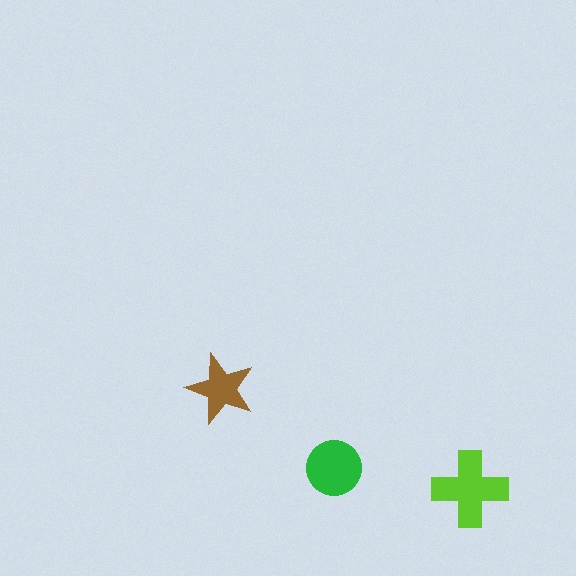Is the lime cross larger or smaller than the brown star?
Larger.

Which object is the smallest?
The brown star.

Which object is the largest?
The lime cross.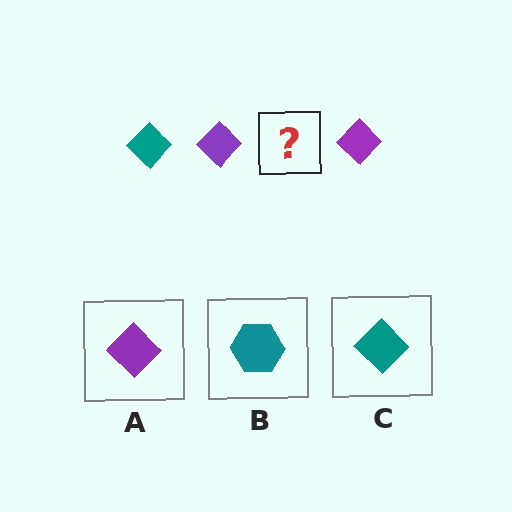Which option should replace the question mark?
Option C.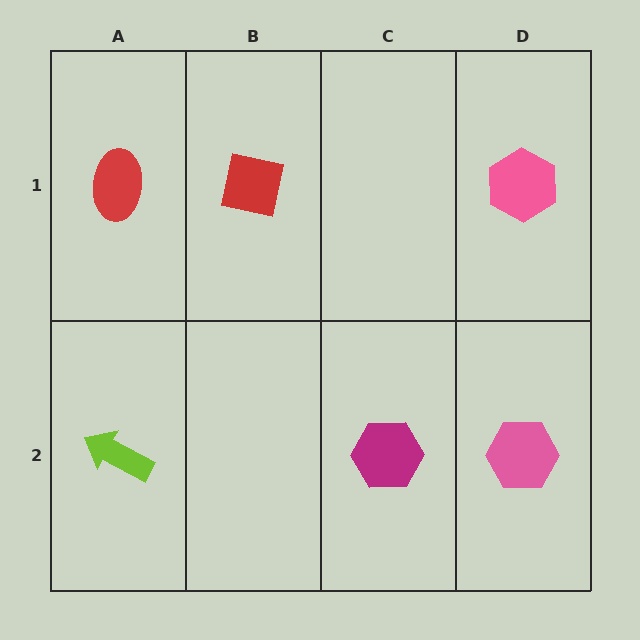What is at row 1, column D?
A pink hexagon.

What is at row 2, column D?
A pink hexagon.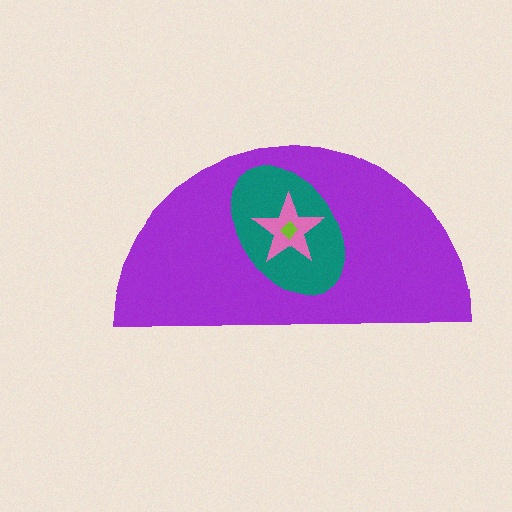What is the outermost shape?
The purple semicircle.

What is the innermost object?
The lime diamond.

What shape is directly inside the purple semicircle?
The teal ellipse.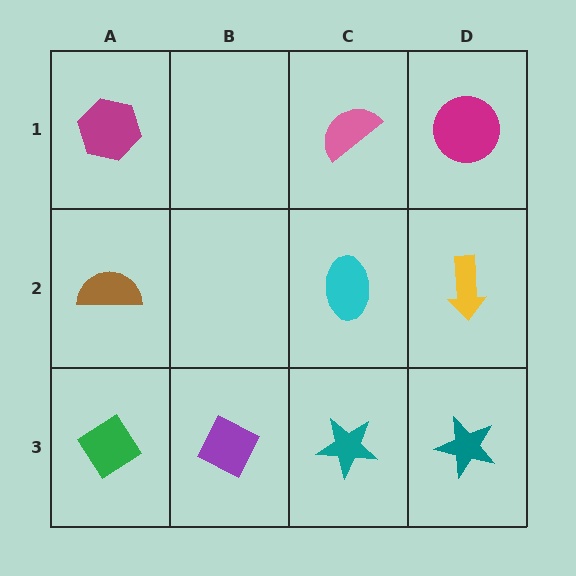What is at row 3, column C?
A teal star.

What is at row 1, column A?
A magenta hexagon.